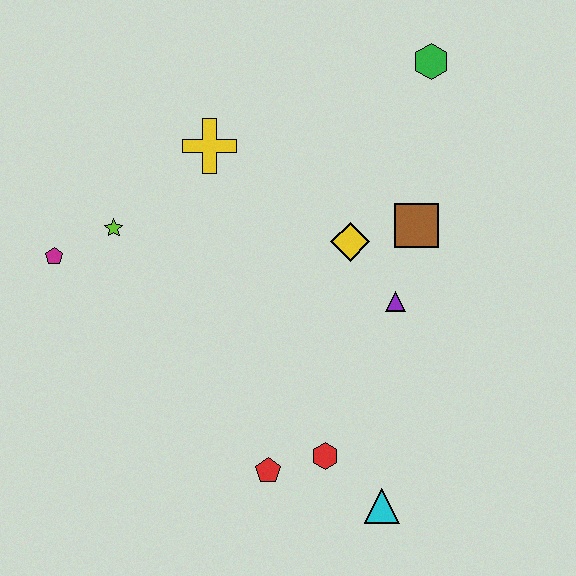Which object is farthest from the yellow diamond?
The magenta pentagon is farthest from the yellow diamond.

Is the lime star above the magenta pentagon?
Yes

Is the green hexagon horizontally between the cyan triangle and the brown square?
No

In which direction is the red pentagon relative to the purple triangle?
The red pentagon is below the purple triangle.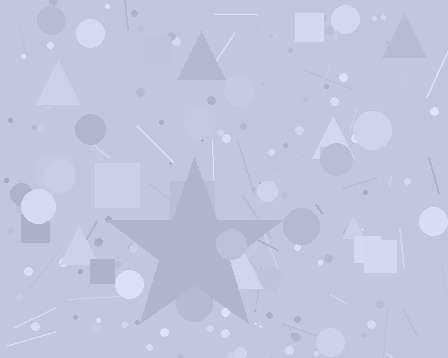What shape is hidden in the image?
A star is hidden in the image.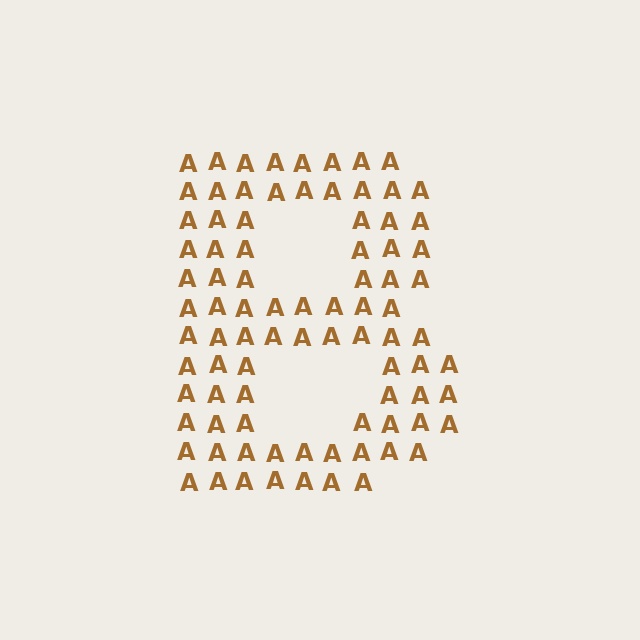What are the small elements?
The small elements are letter A's.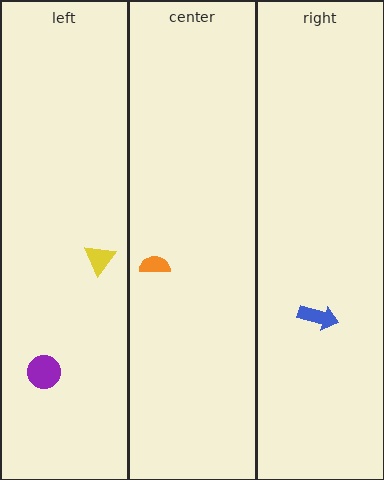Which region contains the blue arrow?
The right region.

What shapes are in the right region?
The blue arrow.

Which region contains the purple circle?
The left region.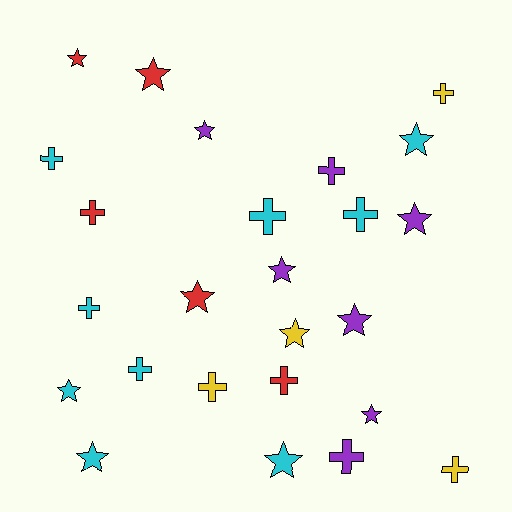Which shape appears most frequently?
Star, with 13 objects.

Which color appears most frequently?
Cyan, with 9 objects.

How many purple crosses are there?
There are 2 purple crosses.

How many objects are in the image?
There are 25 objects.